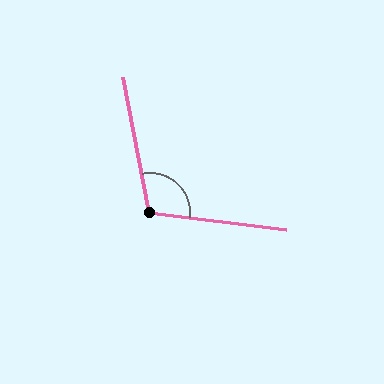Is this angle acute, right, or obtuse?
It is obtuse.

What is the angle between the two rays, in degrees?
Approximately 108 degrees.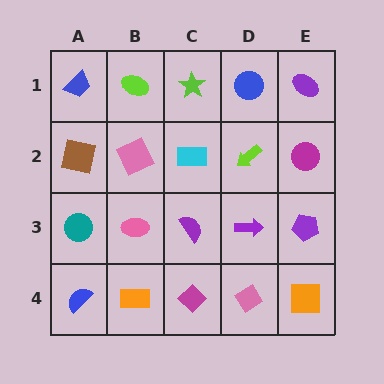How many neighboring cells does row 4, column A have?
2.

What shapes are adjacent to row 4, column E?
A purple pentagon (row 3, column E), a pink diamond (row 4, column D).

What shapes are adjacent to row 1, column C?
A cyan rectangle (row 2, column C), a lime ellipse (row 1, column B), a blue circle (row 1, column D).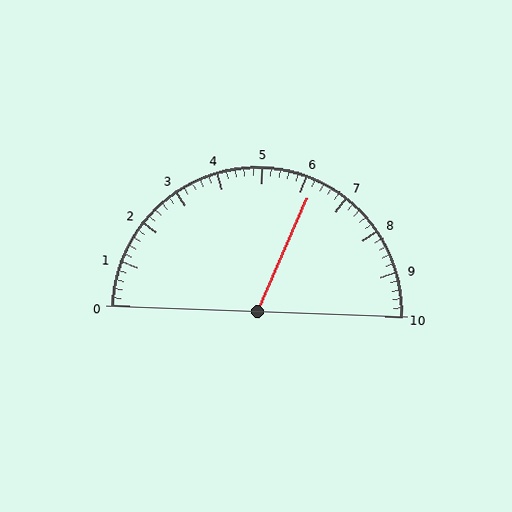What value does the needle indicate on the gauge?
The needle indicates approximately 6.2.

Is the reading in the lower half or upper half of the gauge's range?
The reading is in the upper half of the range (0 to 10).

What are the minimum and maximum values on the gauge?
The gauge ranges from 0 to 10.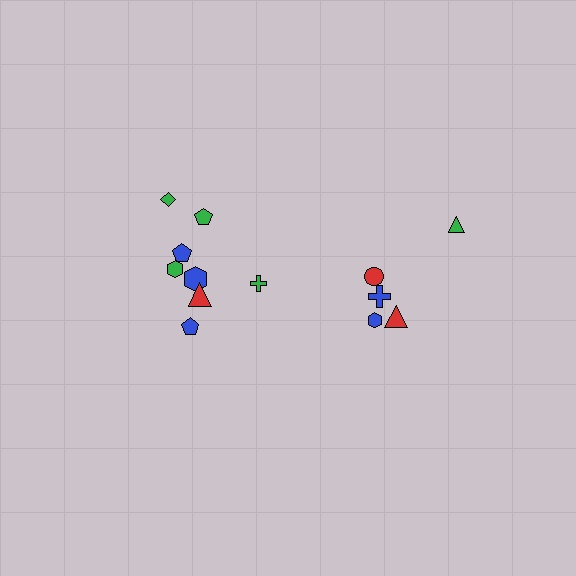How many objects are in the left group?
There are 8 objects.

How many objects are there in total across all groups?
There are 13 objects.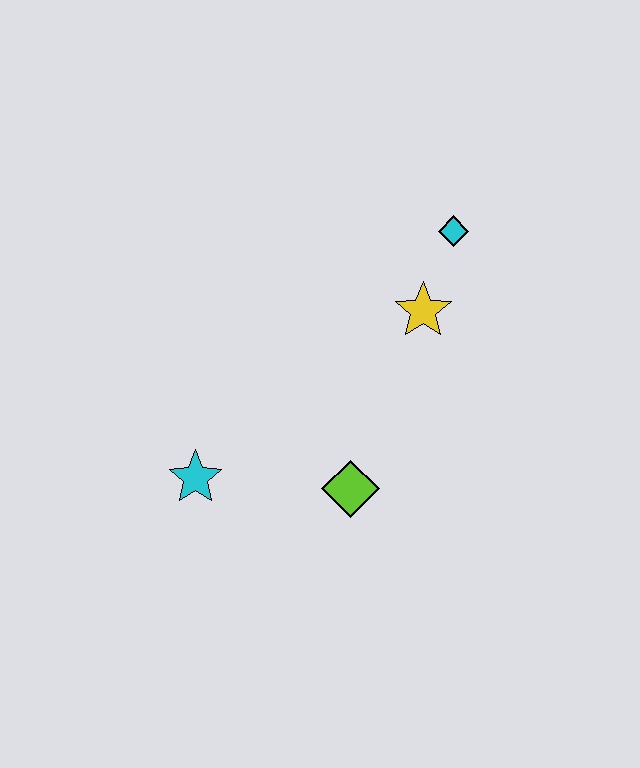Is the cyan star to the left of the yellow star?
Yes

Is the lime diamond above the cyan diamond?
No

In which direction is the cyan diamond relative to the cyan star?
The cyan diamond is to the right of the cyan star.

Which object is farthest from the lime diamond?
The cyan diamond is farthest from the lime diamond.